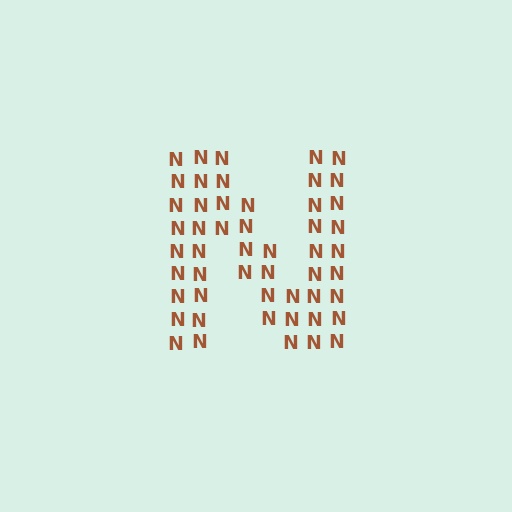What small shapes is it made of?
It is made of small letter N's.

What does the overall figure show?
The overall figure shows the letter N.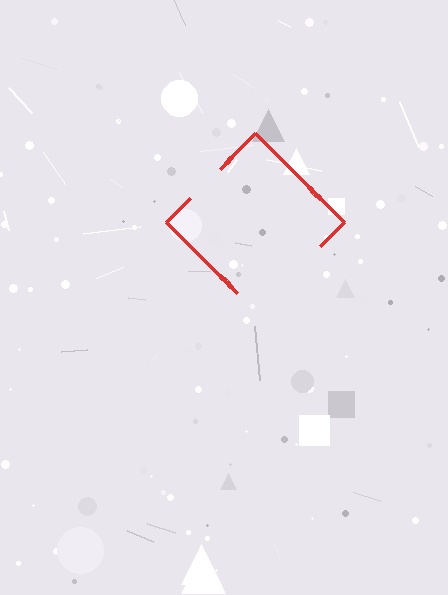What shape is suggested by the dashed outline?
The dashed outline suggests a diamond.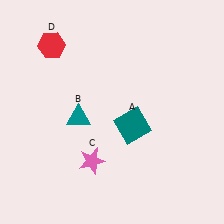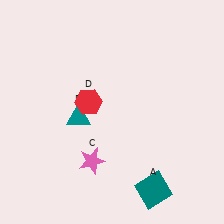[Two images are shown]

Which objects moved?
The objects that moved are: the teal square (A), the red hexagon (D).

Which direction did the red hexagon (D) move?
The red hexagon (D) moved down.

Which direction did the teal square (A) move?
The teal square (A) moved down.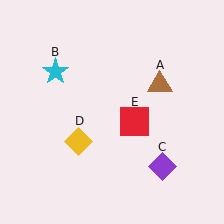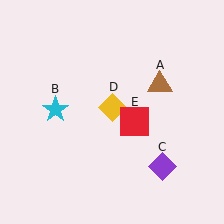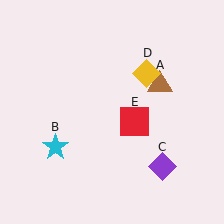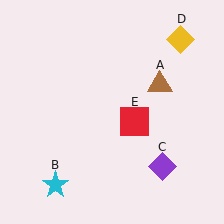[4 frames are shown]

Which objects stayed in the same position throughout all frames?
Brown triangle (object A) and purple diamond (object C) and red square (object E) remained stationary.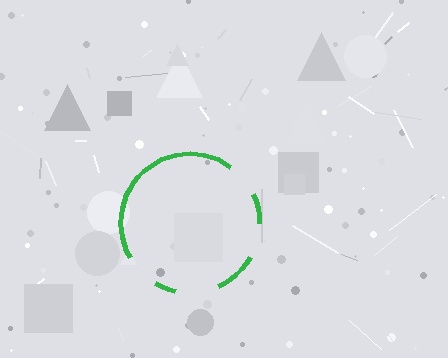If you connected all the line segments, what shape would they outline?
They would outline a circle.